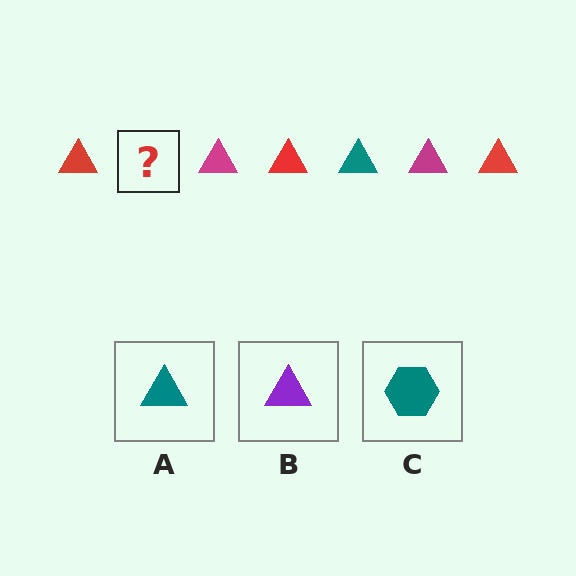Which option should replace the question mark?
Option A.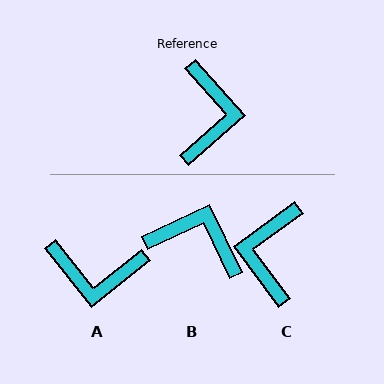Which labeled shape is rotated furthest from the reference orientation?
C, about 175 degrees away.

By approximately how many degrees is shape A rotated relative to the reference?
Approximately 93 degrees clockwise.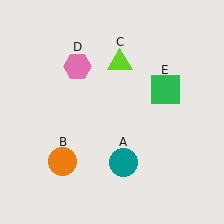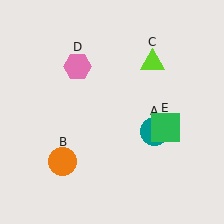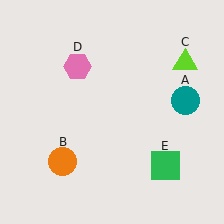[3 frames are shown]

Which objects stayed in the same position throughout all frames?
Orange circle (object B) and pink hexagon (object D) remained stationary.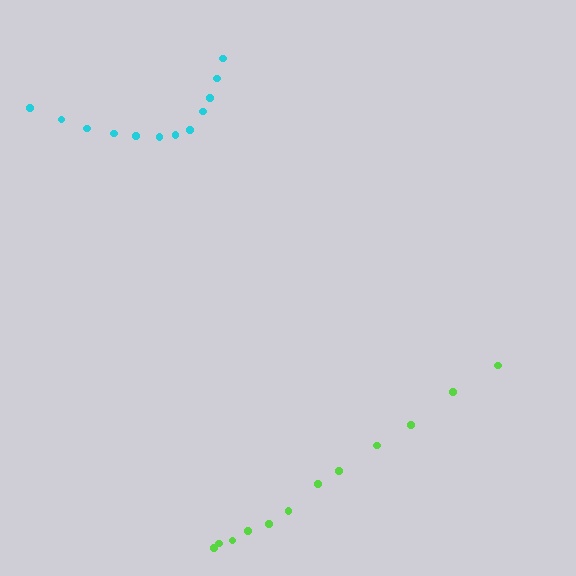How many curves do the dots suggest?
There are 2 distinct paths.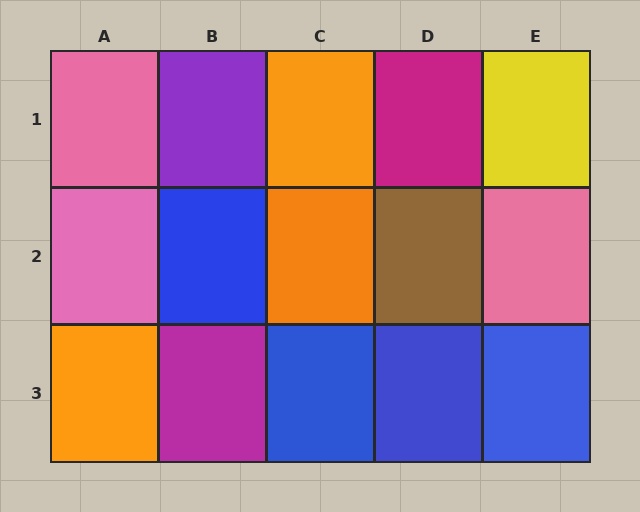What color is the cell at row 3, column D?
Blue.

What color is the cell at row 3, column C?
Blue.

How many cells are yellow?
1 cell is yellow.